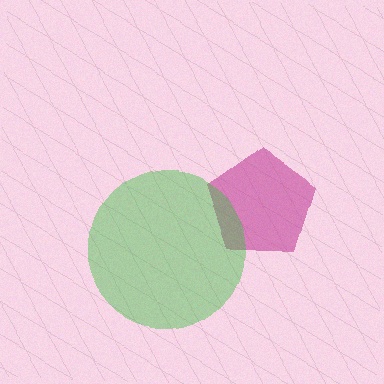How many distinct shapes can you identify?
There are 2 distinct shapes: a magenta pentagon, a green circle.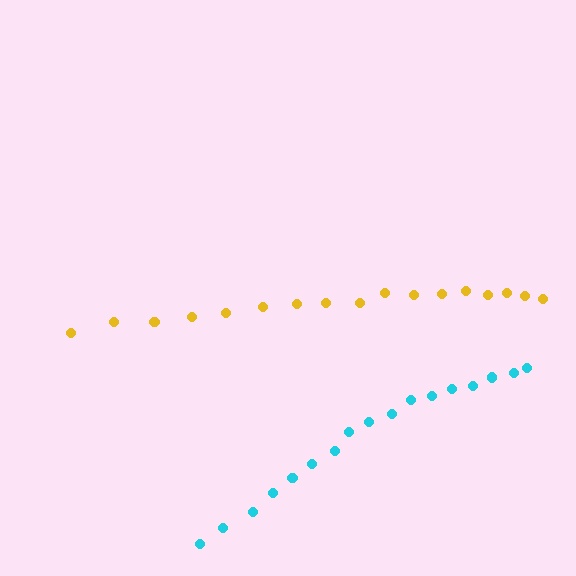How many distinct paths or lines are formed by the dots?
There are 2 distinct paths.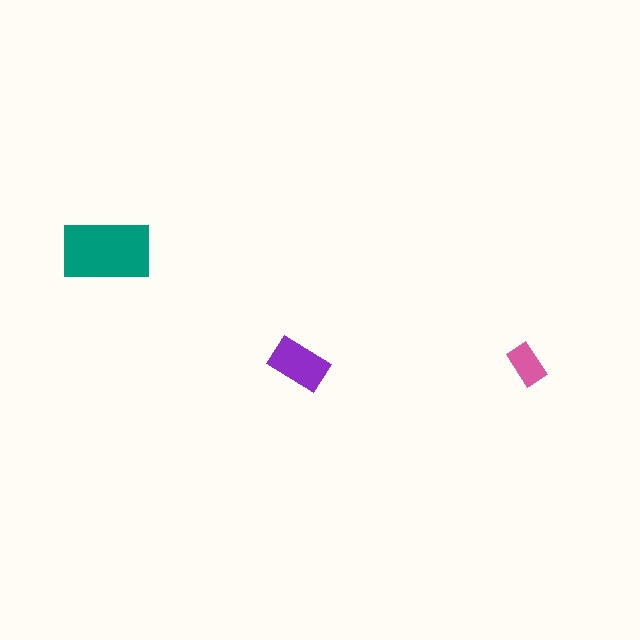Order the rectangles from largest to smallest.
the teal one, the purple one, the pink one.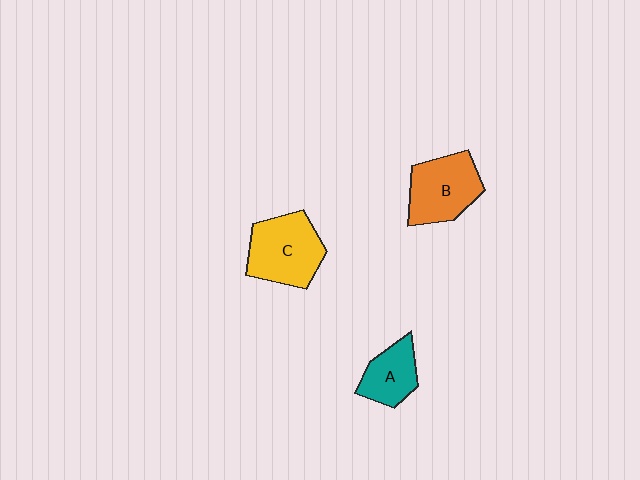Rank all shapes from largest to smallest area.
From largest to smallest: C (yellow), B (orange), A (teal).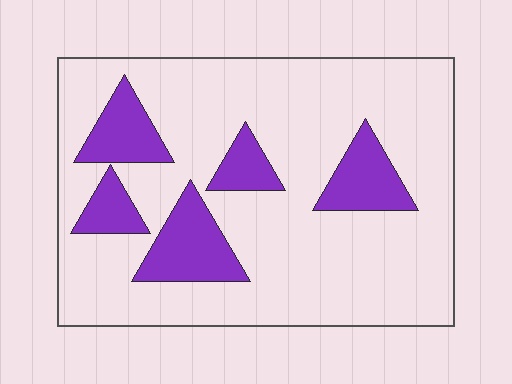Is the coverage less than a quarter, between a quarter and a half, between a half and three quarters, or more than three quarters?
Less than a quarter.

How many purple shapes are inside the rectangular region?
5.